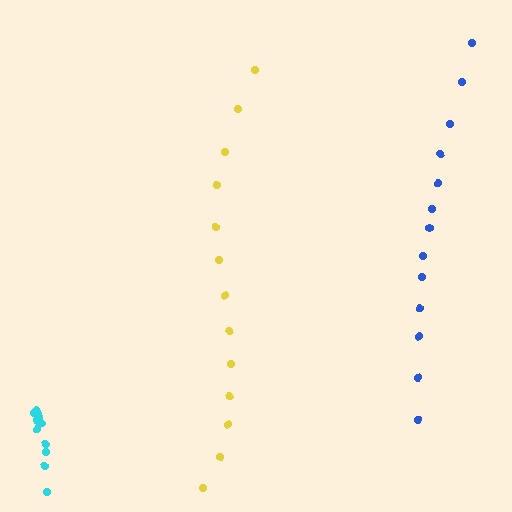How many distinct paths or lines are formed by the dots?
There are 3 distinct paths.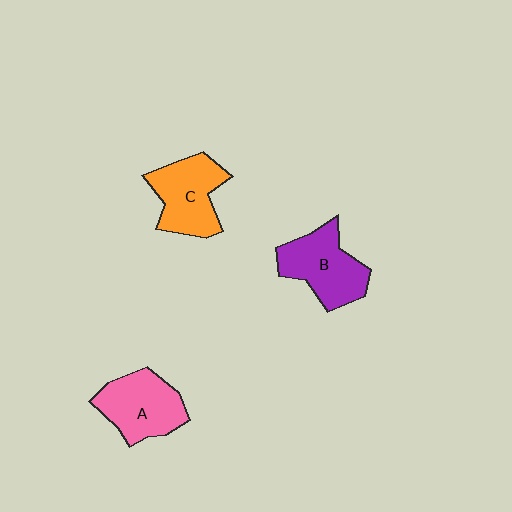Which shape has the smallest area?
Shape C (orange).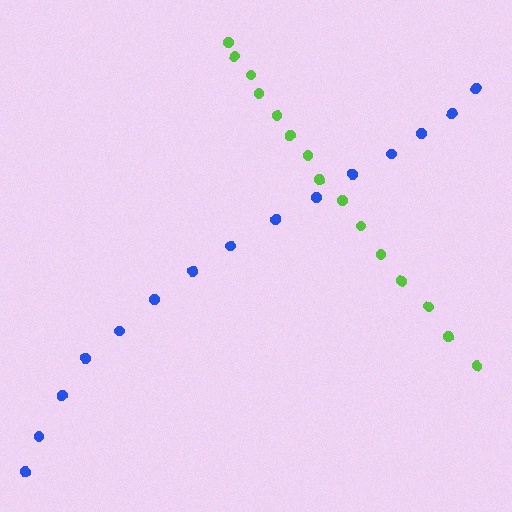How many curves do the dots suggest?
There are 2 distinct paths.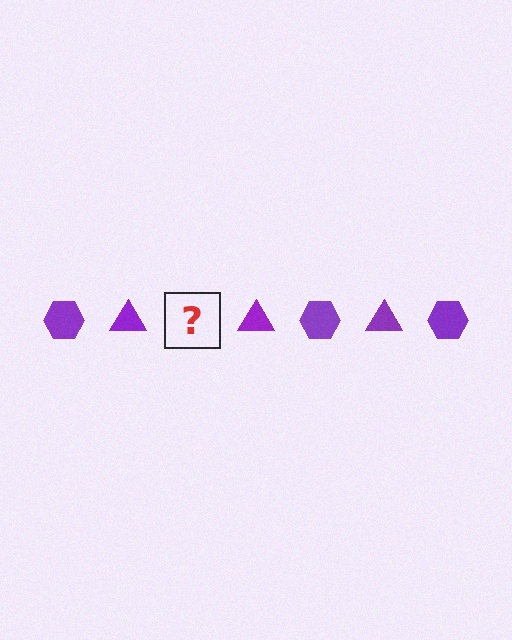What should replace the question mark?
The question mark should be replaced with a purple hexagon.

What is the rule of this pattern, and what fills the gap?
The rule is that the pattern cycles through hexagon, triangle shapes in purple. The gap should be filled with a purple hexagon.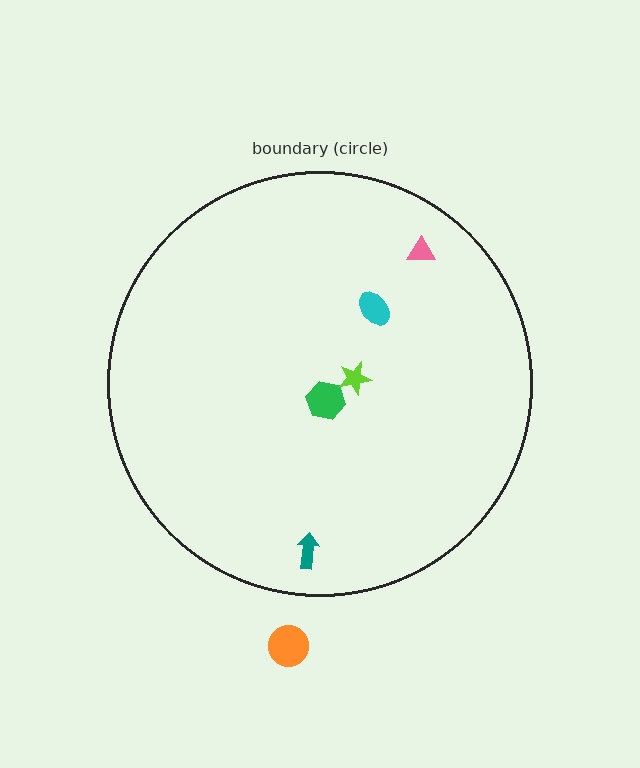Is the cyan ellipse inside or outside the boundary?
Inside.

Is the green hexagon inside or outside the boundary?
Inside.